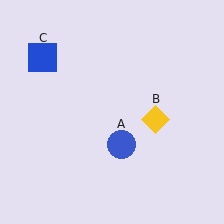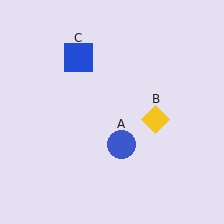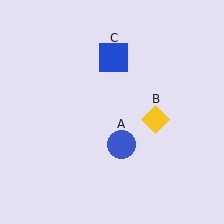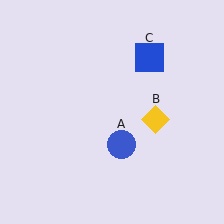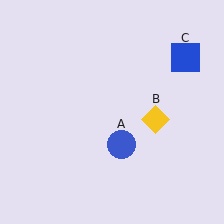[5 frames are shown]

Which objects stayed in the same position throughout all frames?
Blue circle (object A) and yellow diamond (object B) remained stationary.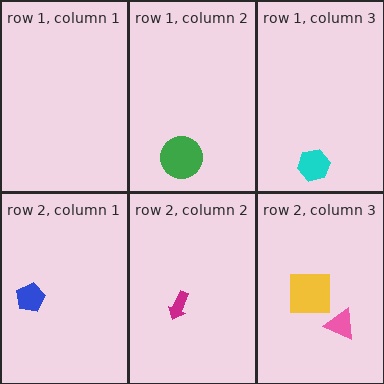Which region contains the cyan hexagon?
The row 1, column 3 region.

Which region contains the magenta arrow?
The row 2, column 2 region.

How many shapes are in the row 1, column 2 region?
1.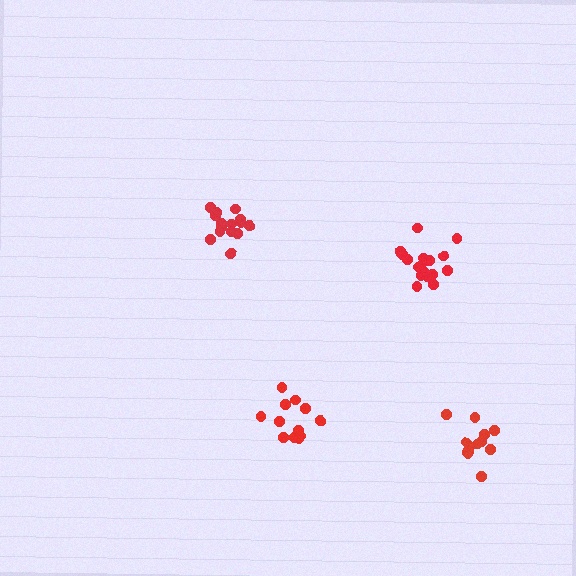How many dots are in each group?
Group 1: 18 dots, Group 2: 12 dots, Group 3: 16 dots, Group 4: 12 dots (58 total).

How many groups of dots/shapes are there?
There are 4 groups.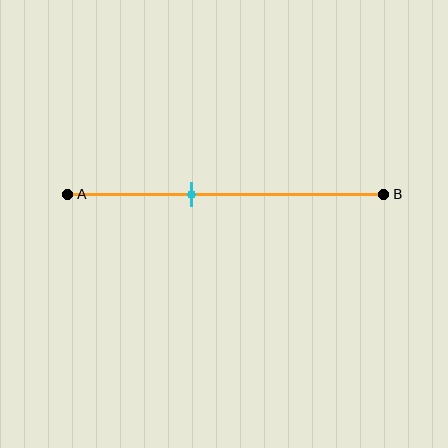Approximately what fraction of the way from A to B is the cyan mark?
The cyan mark is approximately 40% of the way from A to B.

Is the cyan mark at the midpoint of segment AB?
No, the mark is at about 40% from A, not at the 50% midpoint.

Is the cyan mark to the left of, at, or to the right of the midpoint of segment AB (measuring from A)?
The cyan mark is to the left of the midpoint of segment AB.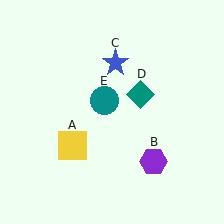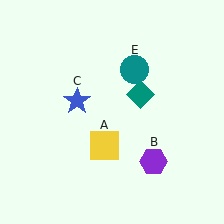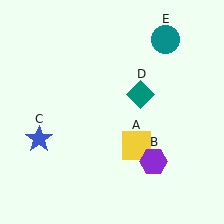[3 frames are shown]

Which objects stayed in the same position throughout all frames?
Purple hexagon (object B) and teal diamond (object D) remained stationary.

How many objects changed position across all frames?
3 objects changed position: yellow square (object A), blue star (object C), teal circle (object E).